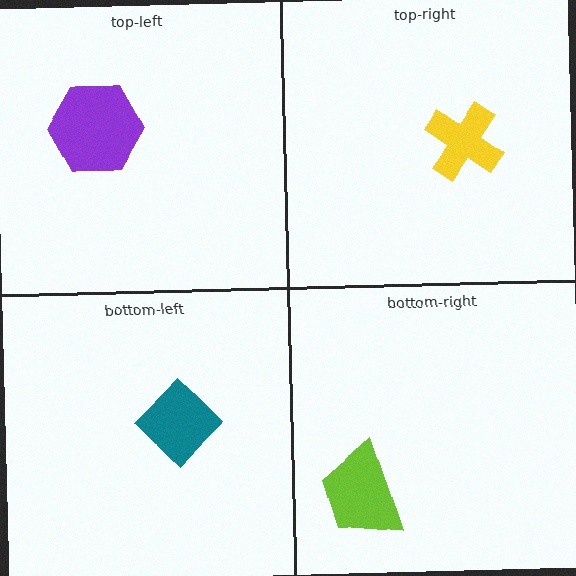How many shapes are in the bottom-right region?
1.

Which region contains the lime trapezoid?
The bottom-right region.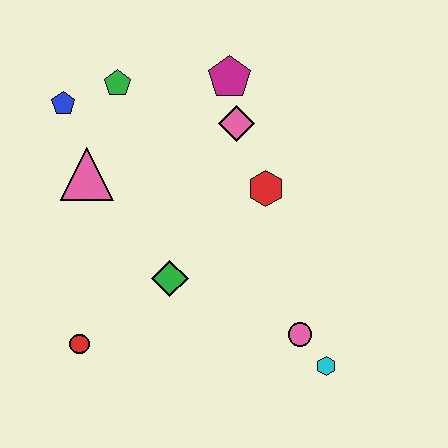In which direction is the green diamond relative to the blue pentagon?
The green diamond is below the blue pentagon.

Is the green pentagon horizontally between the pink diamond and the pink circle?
No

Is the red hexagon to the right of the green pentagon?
Yes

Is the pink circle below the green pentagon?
Yes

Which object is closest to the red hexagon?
The pink diamond is closest to the red hexagon.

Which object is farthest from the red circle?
The magenta pentagon is farthest from the red circle.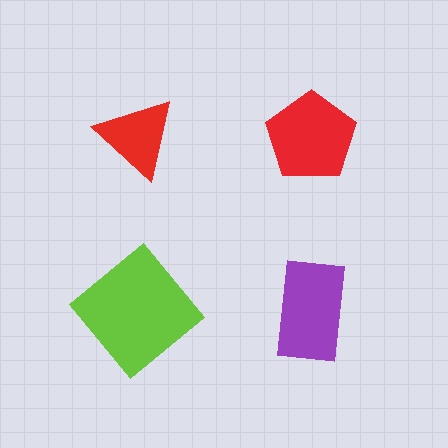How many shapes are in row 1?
2 shapes.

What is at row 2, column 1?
A lime diamond.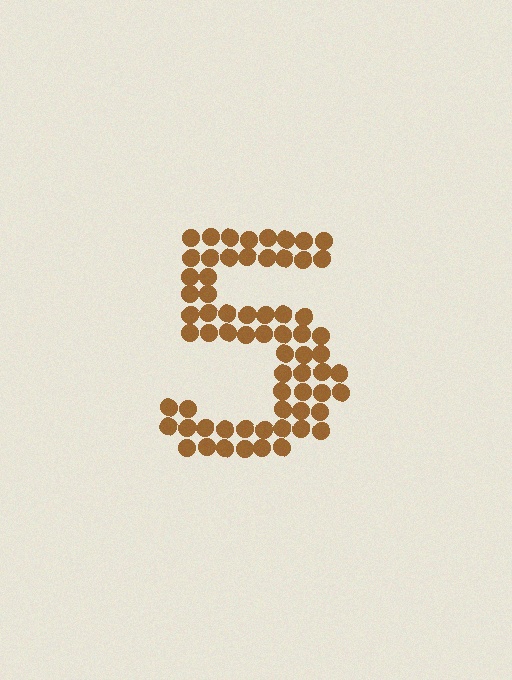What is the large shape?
The large shape is the digit 5.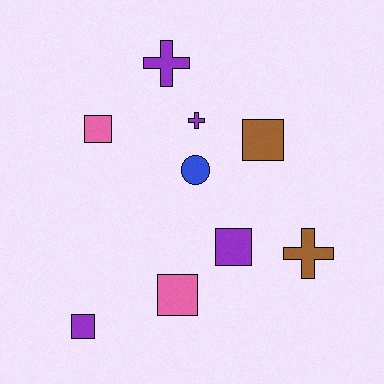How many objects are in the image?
There are 9 objects.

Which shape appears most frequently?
Square, with 5 objects.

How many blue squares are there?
There are no blue squares.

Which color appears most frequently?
Purple, with 4 objects.